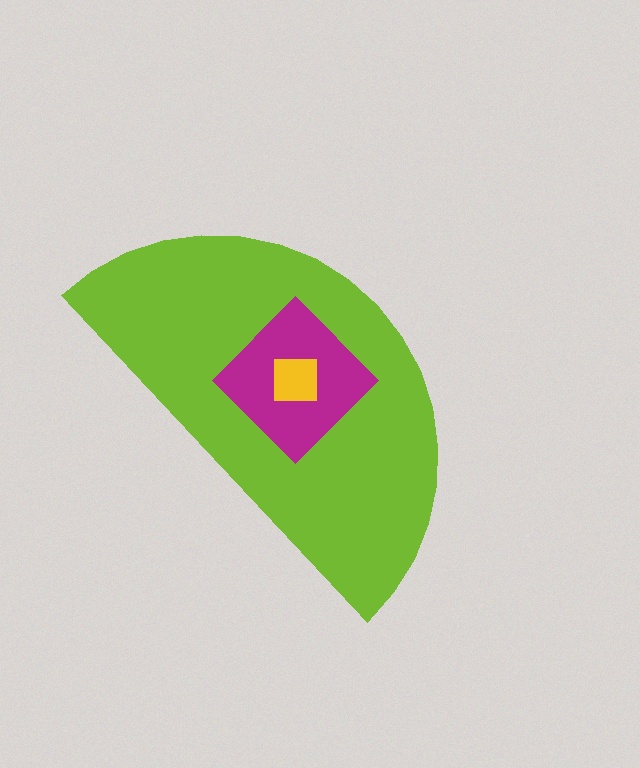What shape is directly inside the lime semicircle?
The magenta diamond.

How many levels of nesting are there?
3.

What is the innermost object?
The yellow square.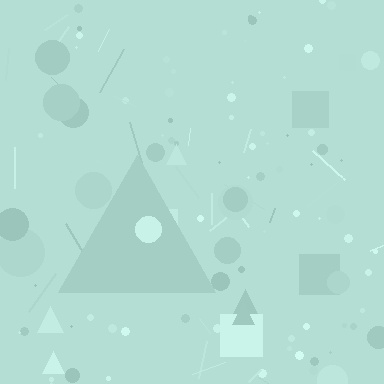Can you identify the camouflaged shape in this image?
The camouflaged shape is a triangle.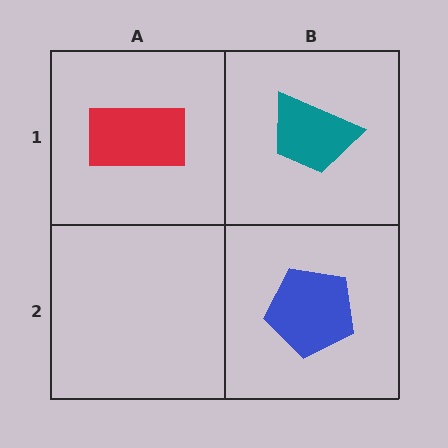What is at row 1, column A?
A red rectangle.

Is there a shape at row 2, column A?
No, that cell is empty.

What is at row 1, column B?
A teal trapezoid.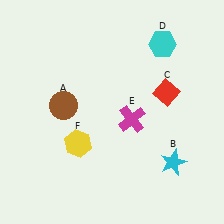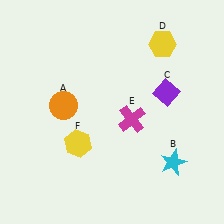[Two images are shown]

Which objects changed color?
A changed from brown to orange. C changed from red to purple. D changed from cyan to yellow.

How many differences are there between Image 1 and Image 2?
There are 3 differences between the two images.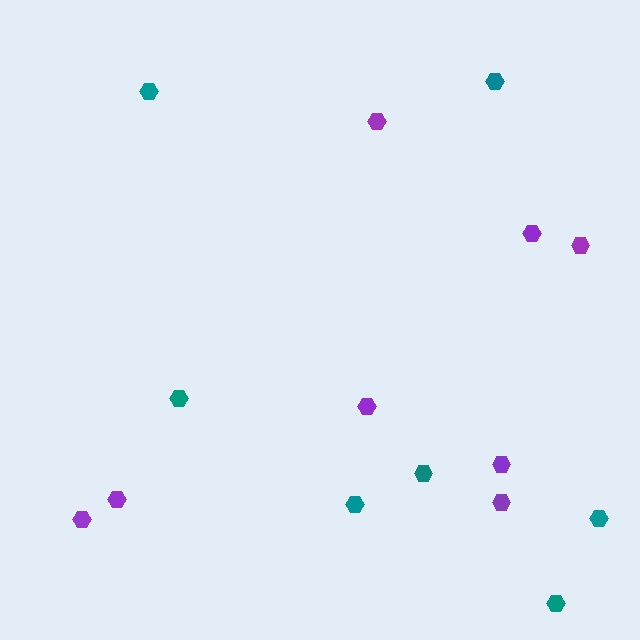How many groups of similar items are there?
There are 2 groups: one group of purple hexagons (8) and one group of teal hexagons (7).